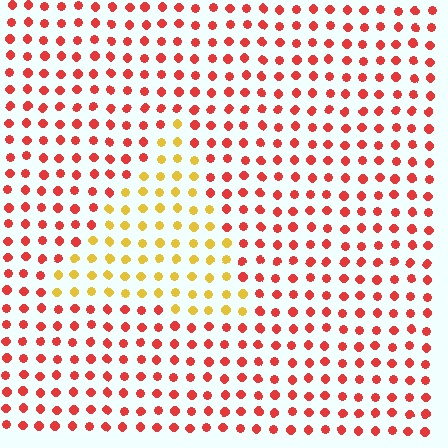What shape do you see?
I see a triangle.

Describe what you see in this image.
The image is filled with small red elements in a uniform arrangement. A triangle-shaped region is visible where the elements are tinted to a slightly different hue, forming a subtle color boundary.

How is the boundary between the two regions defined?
The boundary is defined purely by a slight shift in hue (about 49 degrees). Spacing, size, and orientation are identical on both sides.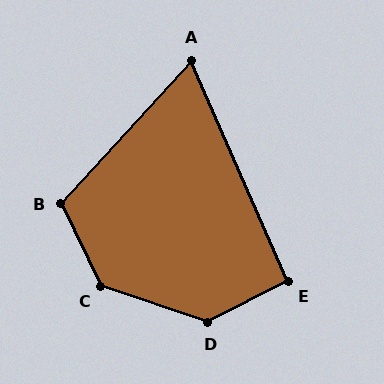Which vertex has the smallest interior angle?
A, at approximately 66 degrees.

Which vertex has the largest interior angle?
D, at approximately 134 degrees.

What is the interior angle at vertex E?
Approximately 93 degrees (approximately right).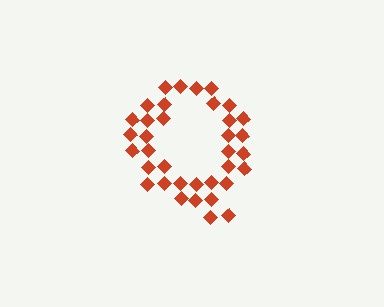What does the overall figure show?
The overall figure shows the letter Q.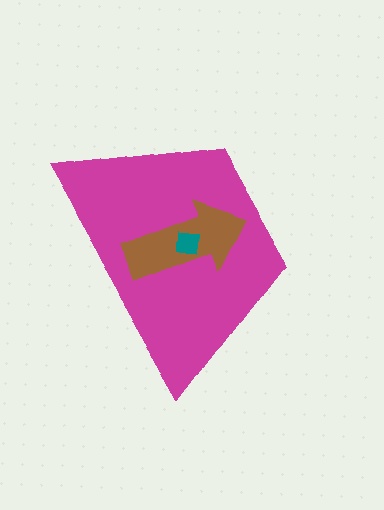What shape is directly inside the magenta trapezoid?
The brown arrow.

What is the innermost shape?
The teal square.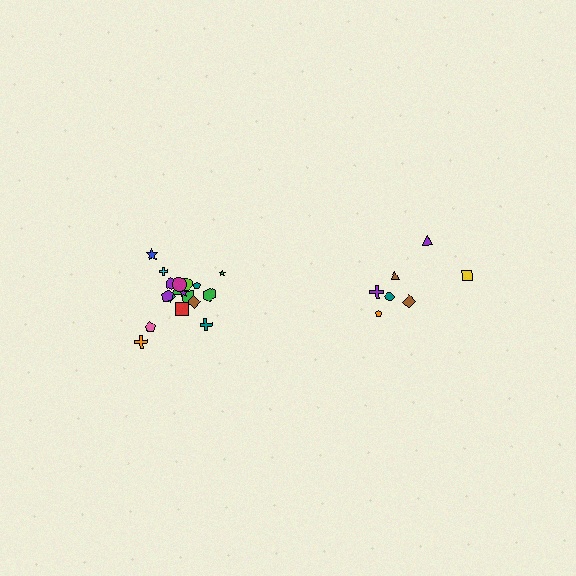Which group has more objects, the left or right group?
The left group.